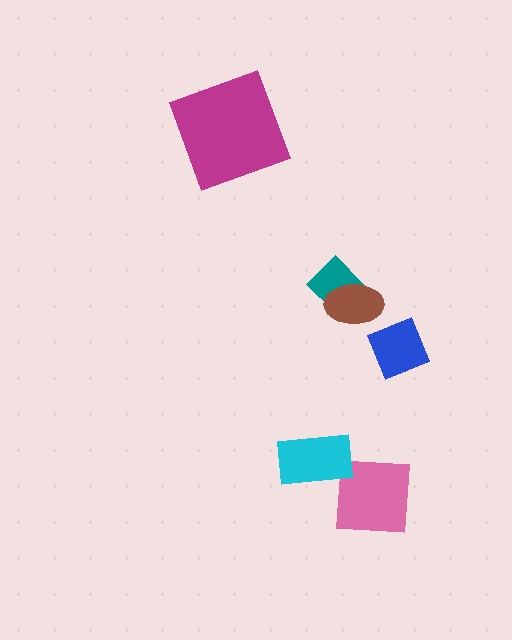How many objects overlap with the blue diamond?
0 objects overlap with the blue diamond.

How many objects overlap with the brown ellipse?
1 object overlaps with the brown ellipse.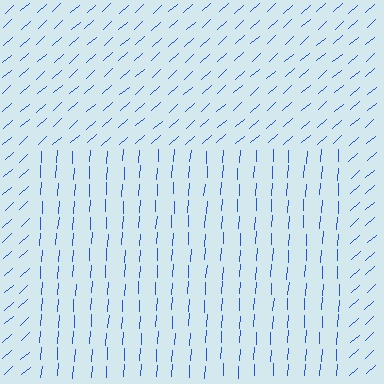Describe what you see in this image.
The image is filled with small blue line segments. A rectangle region in the image has lines oriented differently from the surrounding lines, creating a visible texture boundary.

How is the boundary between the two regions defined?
The boundary is defined purely by a change in line orientation (approximately 45 degrees difference). All lines are the same color and thickness.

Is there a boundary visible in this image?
Yes, there is a texture boundary formed by a change in line orientation.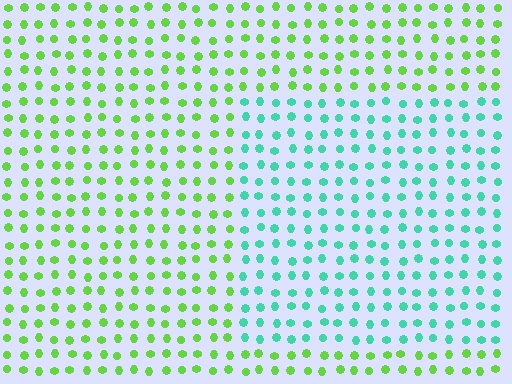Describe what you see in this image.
The image is filled with small lime elements in a uniform arrangement. A rectangle-shaped region is visible where the elements are tinted to a slightly different hue, forming a subtle color boundary.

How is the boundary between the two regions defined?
The boundary is defined purely by a slight shift in hue (about 56 degrees). Spacing, size, and orientation are identical on both sides.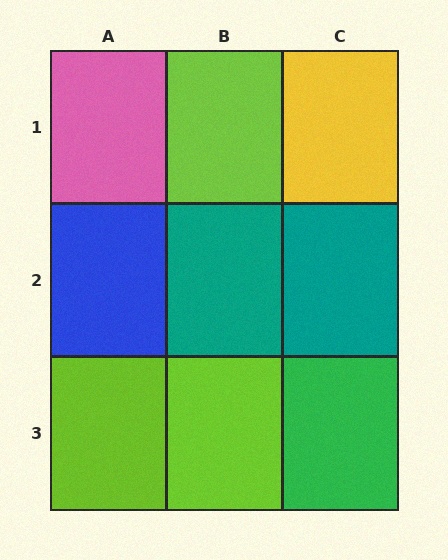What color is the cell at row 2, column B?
Teal.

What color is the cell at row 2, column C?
Teal.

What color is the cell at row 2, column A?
Blue.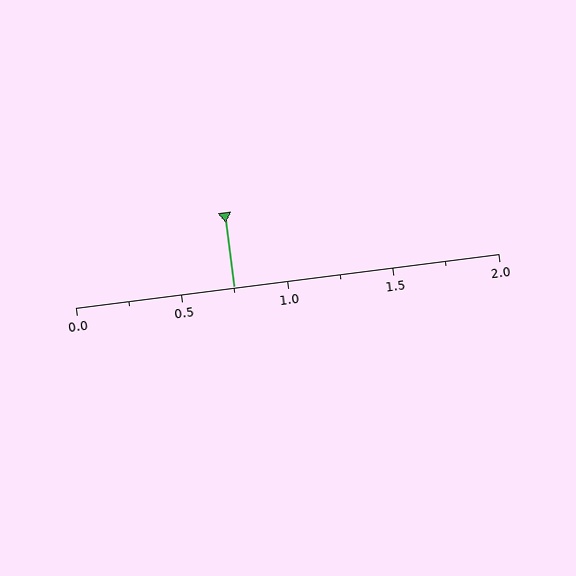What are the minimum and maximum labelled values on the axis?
The axis runs from 0.0 to 2.0.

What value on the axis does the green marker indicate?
The marker indicates approximately 0.75.